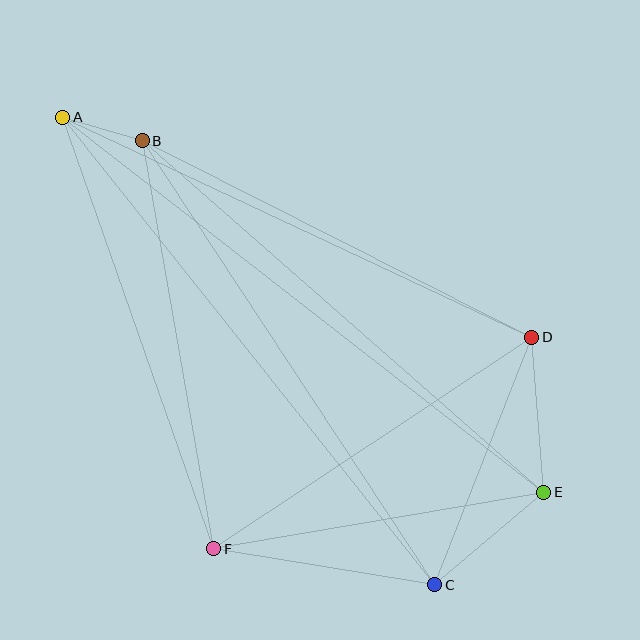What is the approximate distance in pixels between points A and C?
The distance between A and C is approximately 597 pixels.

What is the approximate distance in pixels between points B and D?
The distance between B and D is approximately 436 pixels.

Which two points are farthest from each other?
Points A and E are farthest from each other.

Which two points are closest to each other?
Points A and B are closest to each other.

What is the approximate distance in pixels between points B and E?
The distance between B and E is approximately 534 pixels.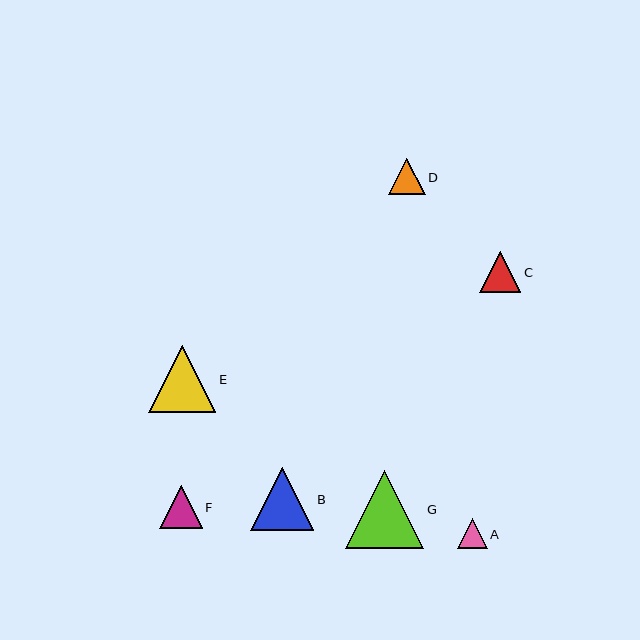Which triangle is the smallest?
Triangle A is the smallest with a size of approximately 30 pixels.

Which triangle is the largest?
Triangle G is the largest with a size of approximately 79 pixels.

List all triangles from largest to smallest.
From largest to smallest: G, E, B, F, C, D, A.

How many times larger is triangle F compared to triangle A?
Triangle F is approximately 1.4 times the size of triangle A.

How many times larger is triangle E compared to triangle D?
Triangle E is approximately 1.8 times the size of triangle D.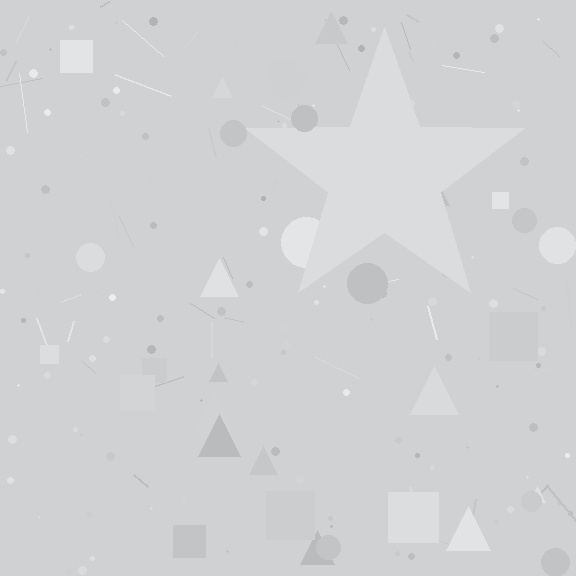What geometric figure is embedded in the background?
A star is embedded in the background.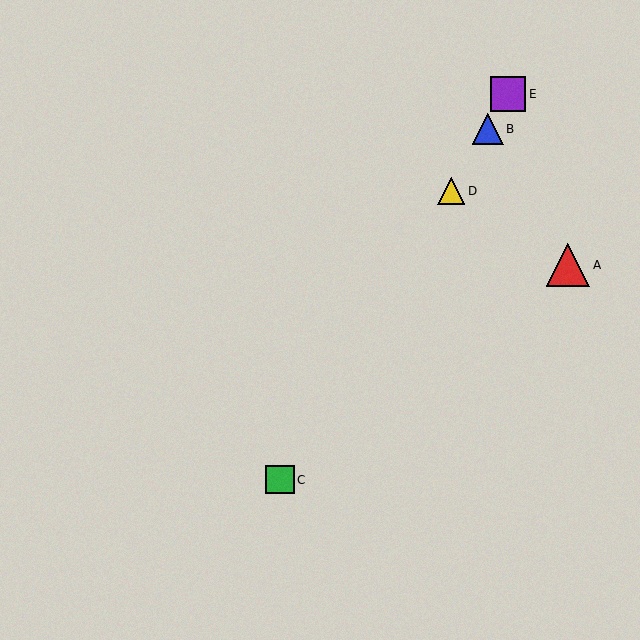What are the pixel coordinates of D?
Object D is at (451, 191).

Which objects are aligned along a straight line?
Objects B, C, D, E are aligned along a straight line.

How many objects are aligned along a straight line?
4 objects (B, C, D, E) are aligned along a straight line.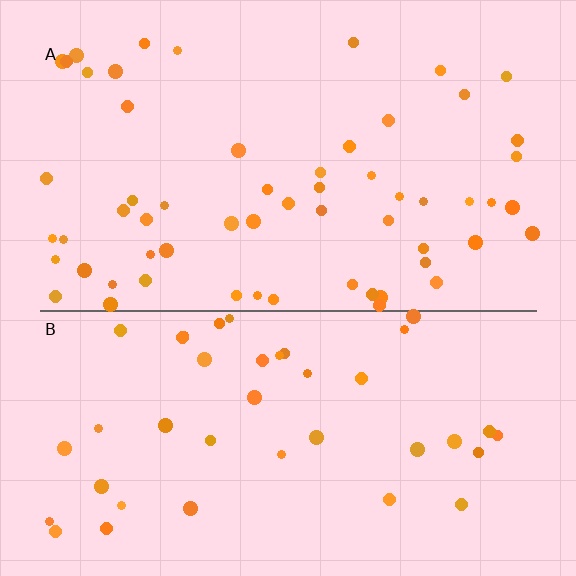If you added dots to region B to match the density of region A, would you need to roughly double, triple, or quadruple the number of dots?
Approximately double.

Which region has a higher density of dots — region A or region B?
A (the top).